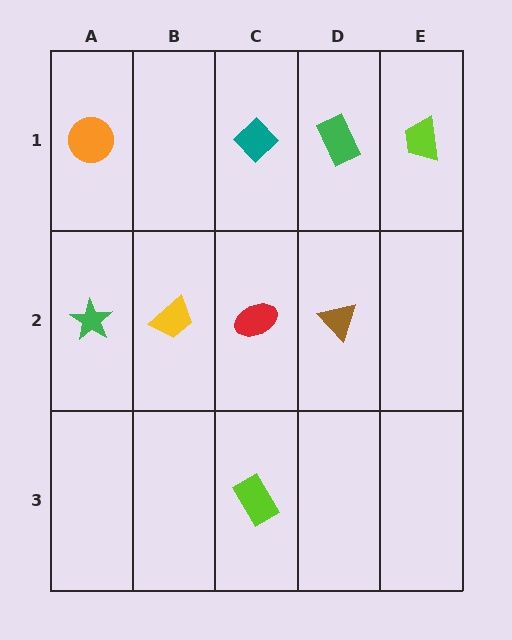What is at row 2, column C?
A red ellipse.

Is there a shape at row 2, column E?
No, that cell is empty.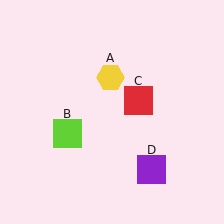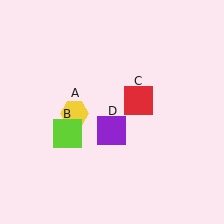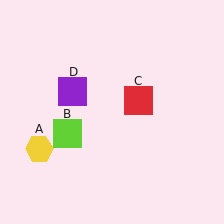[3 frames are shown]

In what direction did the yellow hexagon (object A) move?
The yellow hexagon (object A) moved down and to the left.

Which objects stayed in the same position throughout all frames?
Lime square (object B) and red square (object C) remained stationary.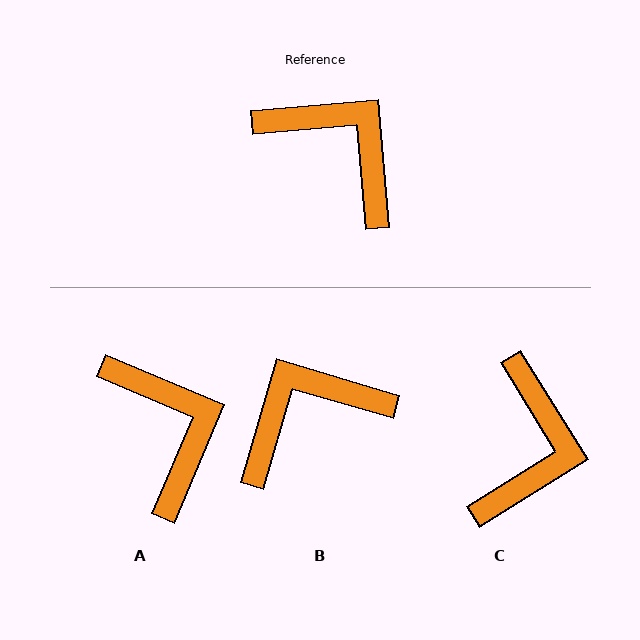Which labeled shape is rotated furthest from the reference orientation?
B, about 69 degrees away.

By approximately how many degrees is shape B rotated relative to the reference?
Approximately 69 degrees counter-clockwise.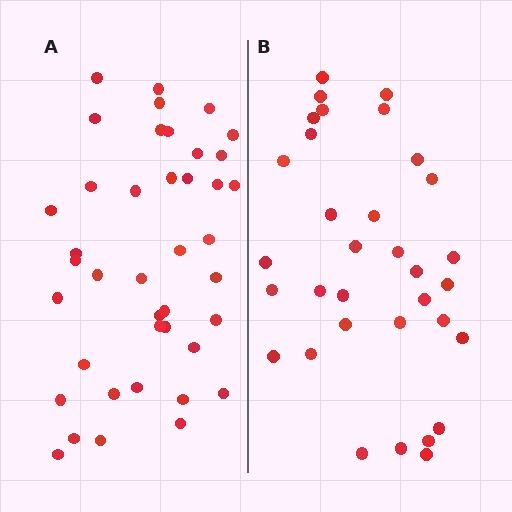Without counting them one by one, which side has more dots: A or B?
Region A (the left region) has more dots.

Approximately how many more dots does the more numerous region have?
Region A has roughly 8 or so more dots than region B.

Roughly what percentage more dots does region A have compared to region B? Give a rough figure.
About 25% more.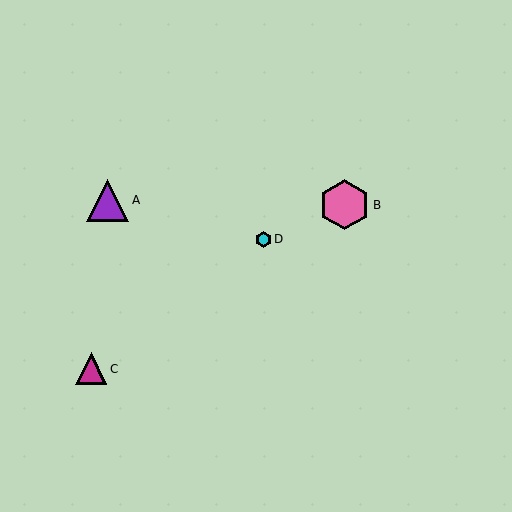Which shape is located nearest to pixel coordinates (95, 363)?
The magenta triangle (labeled C) at (91, 369) is nearest to that location.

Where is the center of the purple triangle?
The center of the purple triangle is at (108, 200).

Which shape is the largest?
The pink hexagon (labeled B) is the largest.